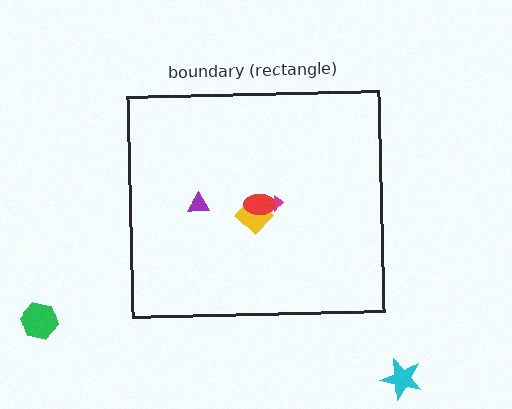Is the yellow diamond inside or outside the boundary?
Inside.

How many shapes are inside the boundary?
4 inside, 2 outside.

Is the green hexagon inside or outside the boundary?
Outside.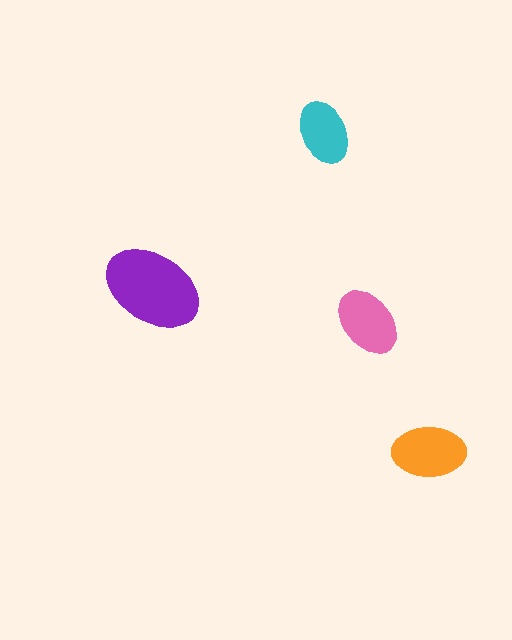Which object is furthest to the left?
The purple ellipse is leftmost.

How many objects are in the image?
There are 4 objects in the image.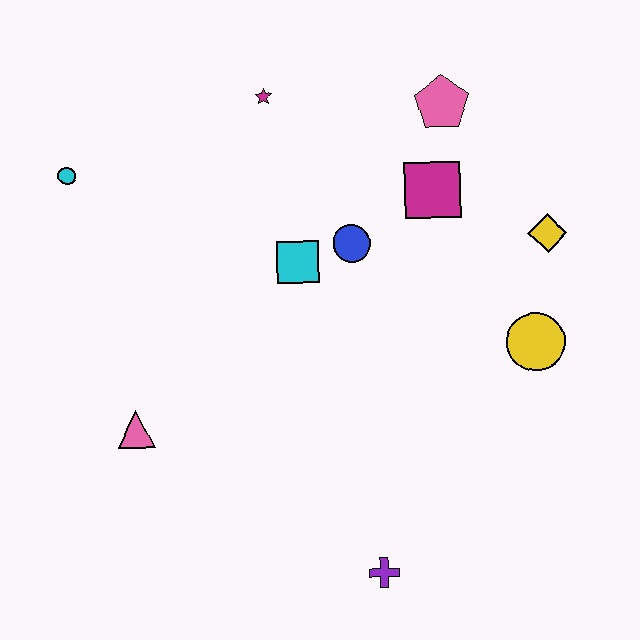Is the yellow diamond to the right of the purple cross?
Yes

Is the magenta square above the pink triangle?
Yes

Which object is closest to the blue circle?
The cyan square is closest to the blue circle.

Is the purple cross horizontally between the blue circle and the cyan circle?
No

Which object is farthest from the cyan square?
The purple cross is farthest from the cyan square.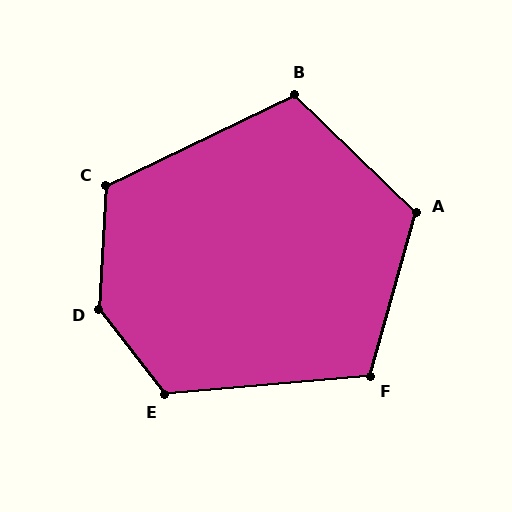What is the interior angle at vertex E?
Approximately 123 degrees (obtuse).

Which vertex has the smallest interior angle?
B, at approximately 110 degrees.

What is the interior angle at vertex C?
Approximately 119 degrees (obtuse).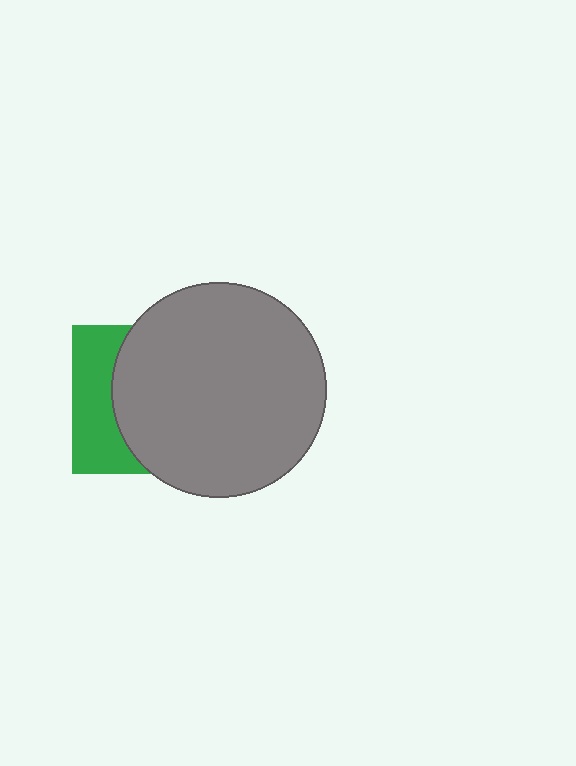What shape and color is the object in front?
The object in front is a gray circle.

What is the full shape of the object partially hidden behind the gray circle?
The partially hidden object is a green square.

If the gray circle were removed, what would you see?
You would see the complete green square.